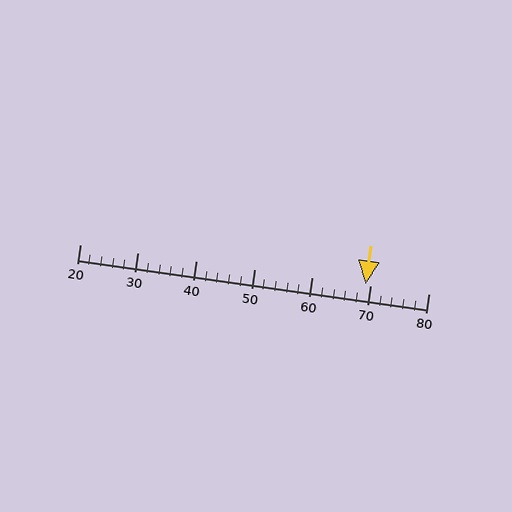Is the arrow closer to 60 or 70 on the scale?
The arrow is closer to 70.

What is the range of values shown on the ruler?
The ruler shows values from 20 to 80.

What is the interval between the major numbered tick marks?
The major tick marks are spaced 10 units apart.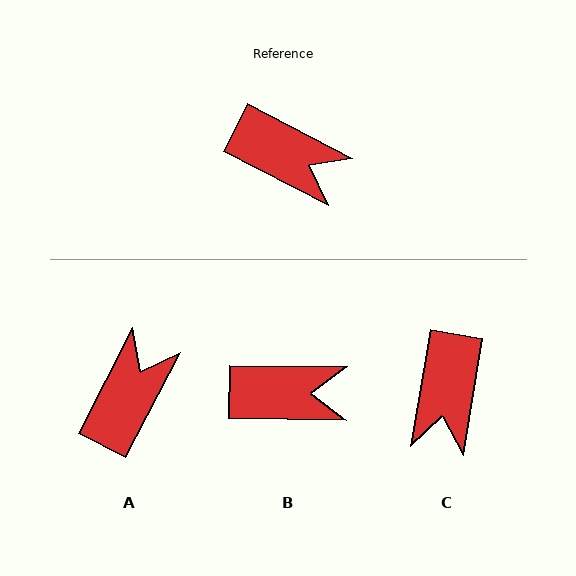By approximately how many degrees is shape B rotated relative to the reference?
Approximately 27 degrees counter-clockwise.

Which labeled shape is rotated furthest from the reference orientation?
A, about 90 degrees away.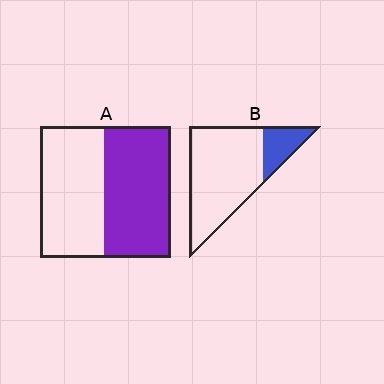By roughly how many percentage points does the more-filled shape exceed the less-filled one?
By roughly 30 percentage points (A over B).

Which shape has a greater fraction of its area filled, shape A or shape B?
Shape A.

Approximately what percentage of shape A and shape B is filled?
A is approximately 50% and B is approximately 20%.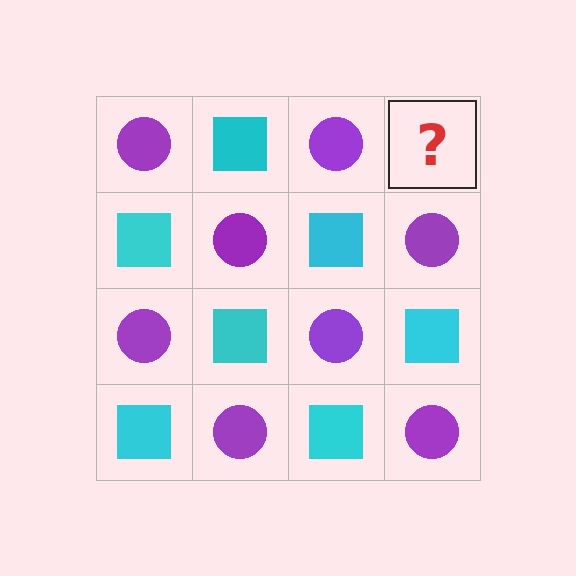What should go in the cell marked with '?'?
The missing cell should contain a cyan square.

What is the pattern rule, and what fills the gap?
The rule is that it alternates purple circle and cyan square in a checkerboard pattern. The gap should be filled with a cyan square.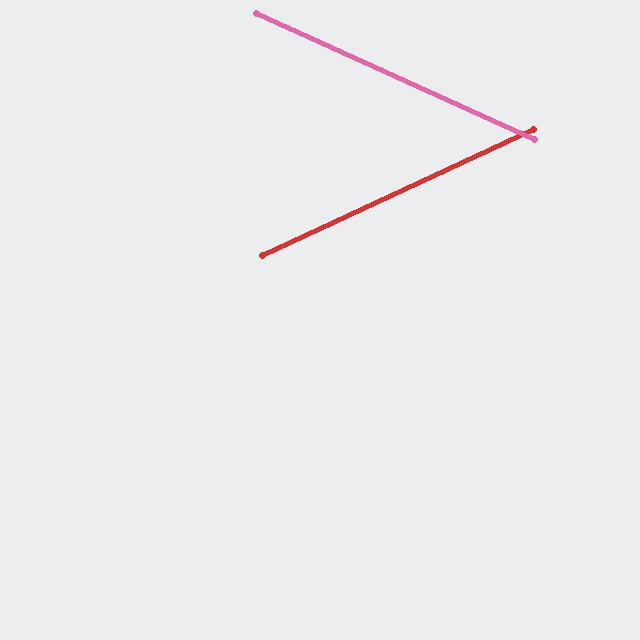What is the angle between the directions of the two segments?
Approximately 49 degrees.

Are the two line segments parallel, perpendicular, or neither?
Neither parallel nor perpendicular — they differ by about 49°.